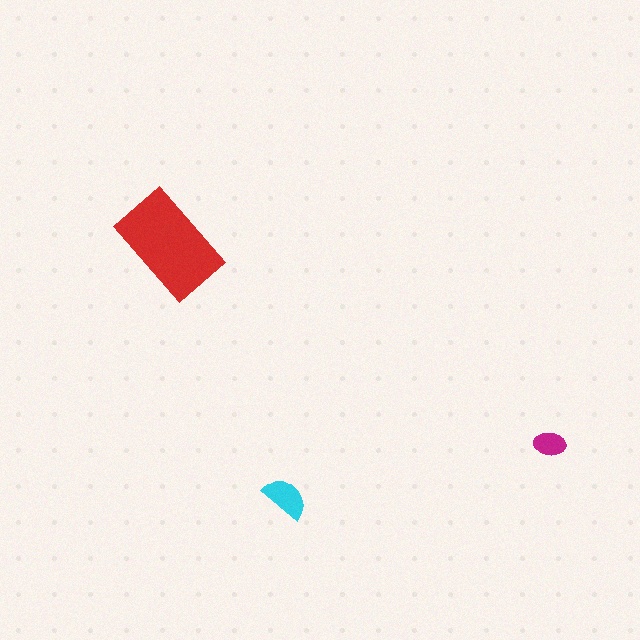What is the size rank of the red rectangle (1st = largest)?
1st.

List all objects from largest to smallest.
The red rectangle, the cyan semicircle, the magenta ellipse.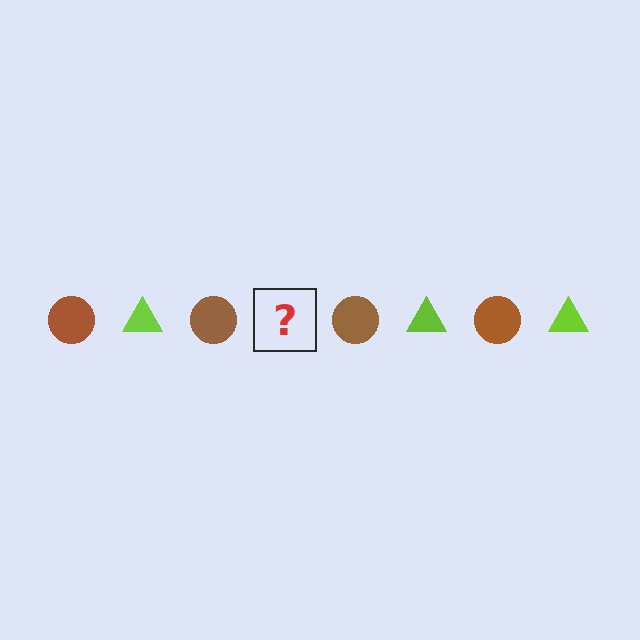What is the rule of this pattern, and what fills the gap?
The rule is that the pattern alternates between brown circle and lime triangle. The gap should be filled with a lime triangle.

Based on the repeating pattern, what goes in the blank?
The blank should be a lime triangle.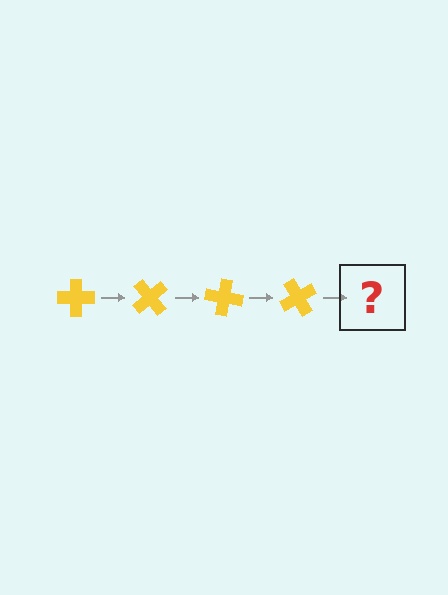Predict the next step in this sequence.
The next step is a yellow cross rotated 200 degrees.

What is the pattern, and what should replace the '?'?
The pattern is that the cross rotates 50 degrees each step. The '?' should be a yellow cross rotated 200 degrees.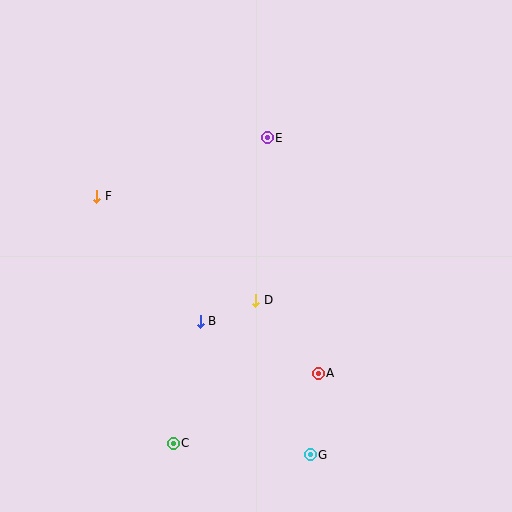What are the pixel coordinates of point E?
Point E is at (267, 138).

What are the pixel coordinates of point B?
Point B is at (200, 321).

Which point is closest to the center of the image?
Point D at (255, 300) is closest to the center.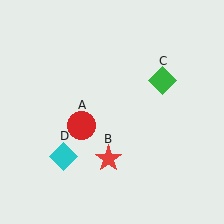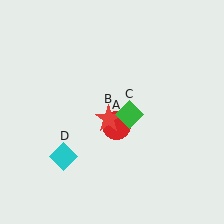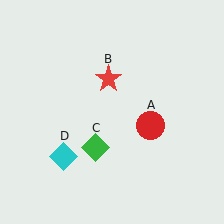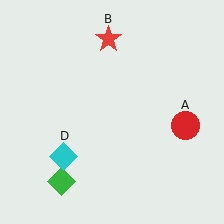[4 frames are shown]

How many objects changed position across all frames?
3 objects changed position: red circle (object A), red star (object B), green diamond (object C).